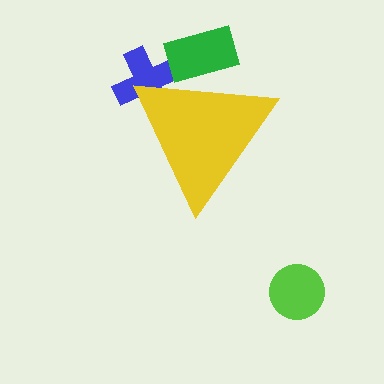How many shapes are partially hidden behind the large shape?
2 shapes are partially hidden.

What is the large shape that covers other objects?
A yellow triangle.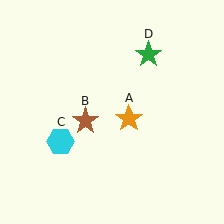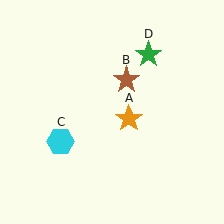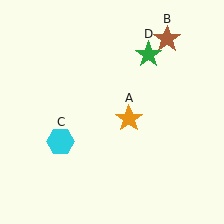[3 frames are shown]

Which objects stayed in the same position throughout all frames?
Orange star (object A) and cyan hexagon (object C) and green star (object D) remained stationary.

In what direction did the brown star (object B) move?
The brown star (object B) moved up and to the right.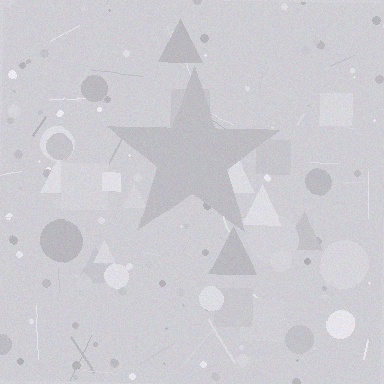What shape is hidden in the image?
A star is hidden in the image.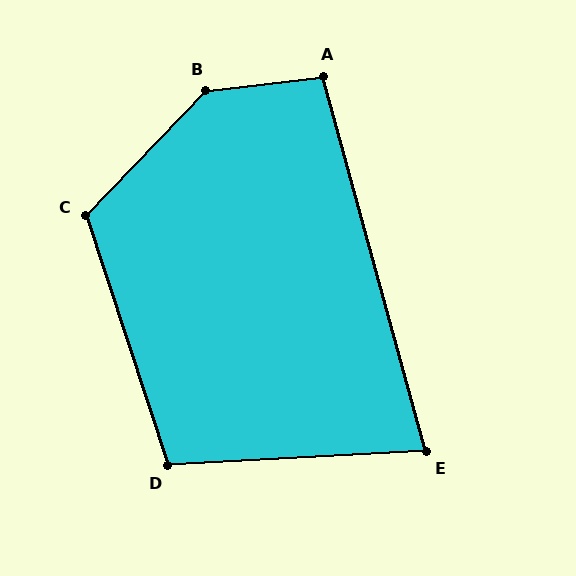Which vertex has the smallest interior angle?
E, at approximately 78 degrees.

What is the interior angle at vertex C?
Approximately 118 degrees (obtuse).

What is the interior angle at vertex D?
Approximately 105 degrees (obtuse).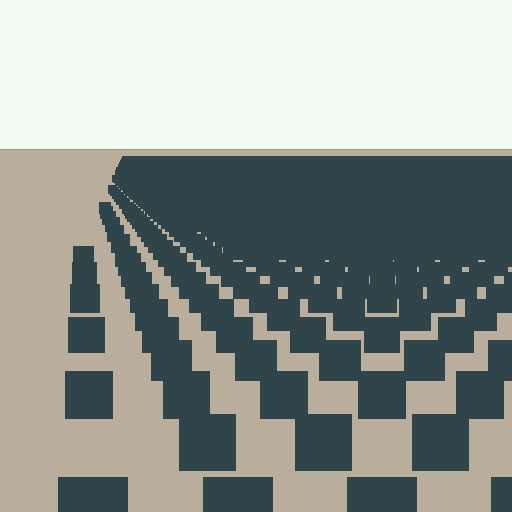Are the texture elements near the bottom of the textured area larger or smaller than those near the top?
Larger. Near the bottom, elements are closer to the viewer and appear at a bigger on-screen size.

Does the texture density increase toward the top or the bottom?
Density increases toward the top.